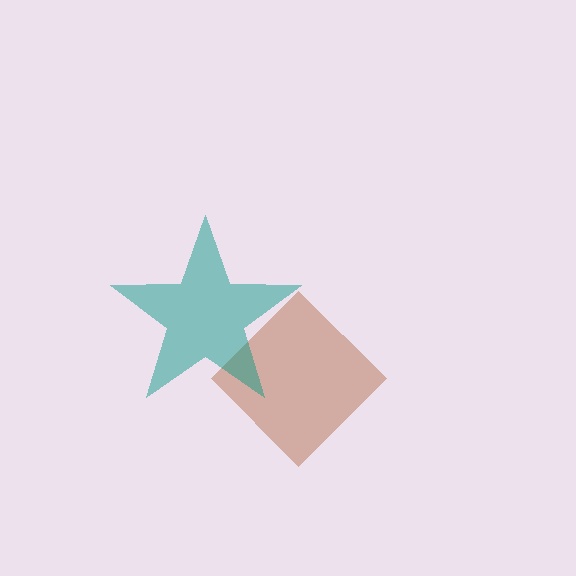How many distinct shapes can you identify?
There are 2 distinct shapes: a brown diamond, a teal star.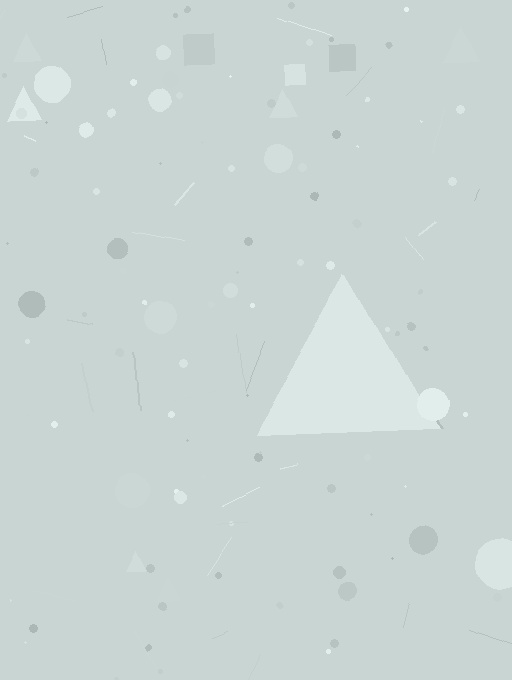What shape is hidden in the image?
A triangle is hidden in the image.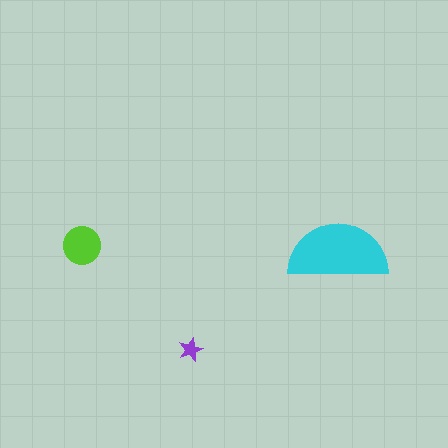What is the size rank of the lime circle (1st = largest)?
2nd.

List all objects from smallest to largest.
The purple star, the lime circle, the cyan semicircle.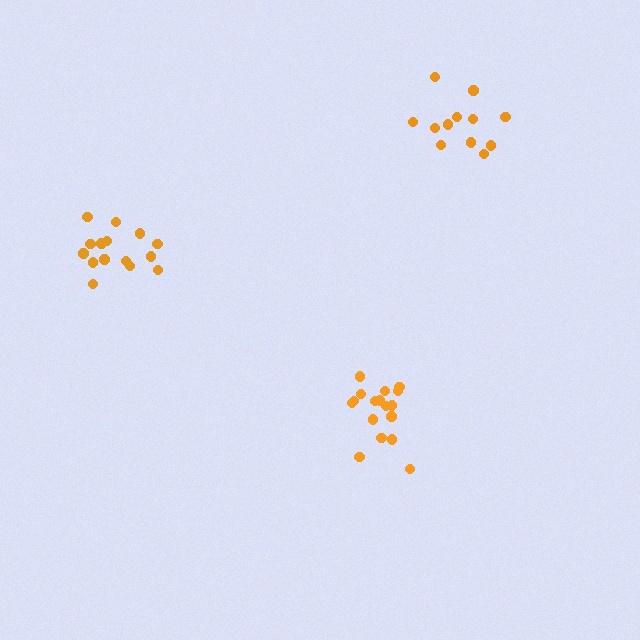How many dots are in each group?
Group 1: 17 dots, Group 2: 16 dots, Group 3: 12 dots (45 total).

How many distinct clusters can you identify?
There are 3 distinct clusters.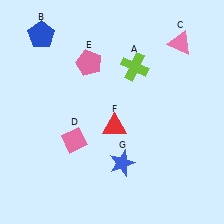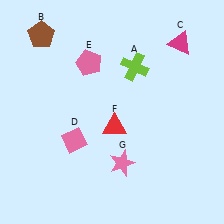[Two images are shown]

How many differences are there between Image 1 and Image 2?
There are 3 differences between the two images.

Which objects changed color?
B changed from blue to brown. C changed from pink to magenta. G changed from blue to pink.